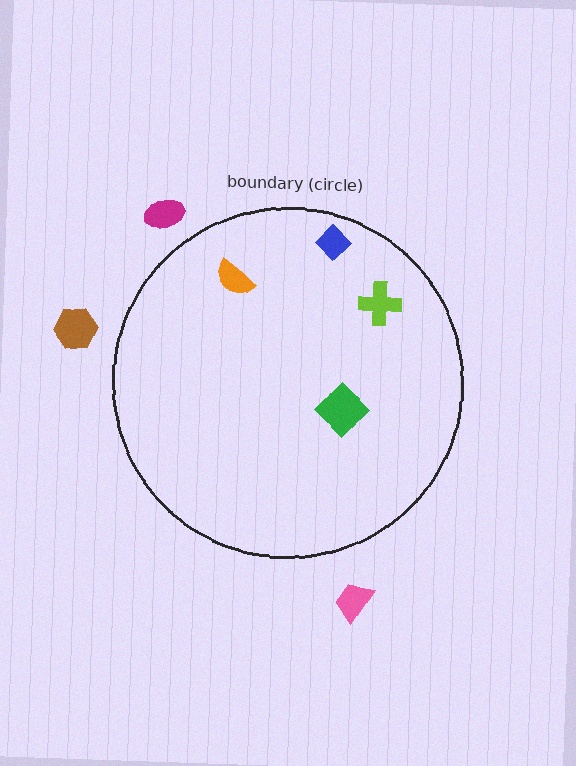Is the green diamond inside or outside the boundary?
Inside.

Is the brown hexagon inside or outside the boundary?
Outside.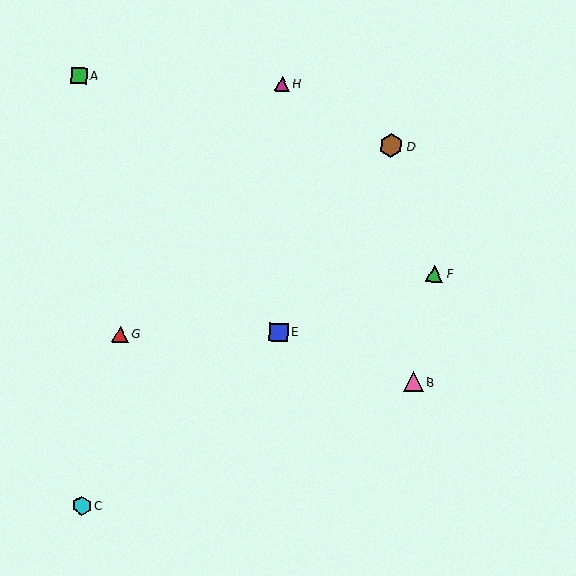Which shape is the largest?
The brown hexagon (labeled D) is the largest.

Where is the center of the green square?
The center of the green square is at (79, 76).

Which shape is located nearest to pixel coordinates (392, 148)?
The brown hexagon (labeled D) at (391, 146) is nearest to that location.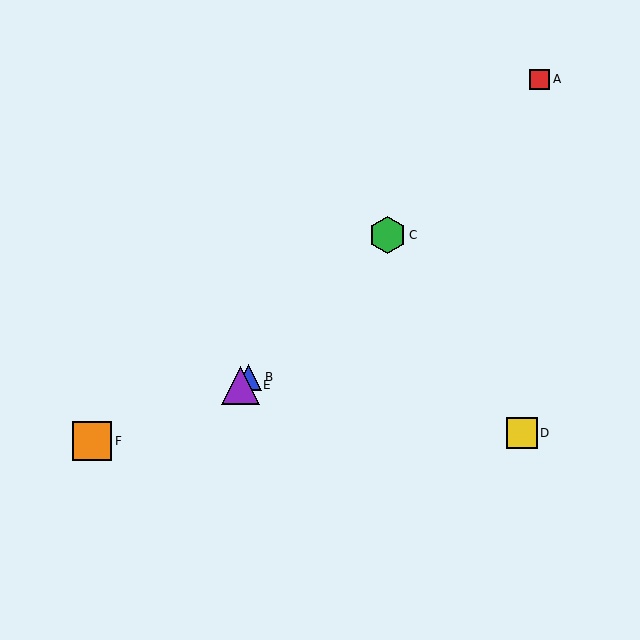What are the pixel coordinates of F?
Object F is at (92, 441).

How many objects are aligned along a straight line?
4 objects (A, B, C, E) are aligned along a straight line.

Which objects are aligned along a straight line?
Objects A, B, C, E are aligned along a straight line.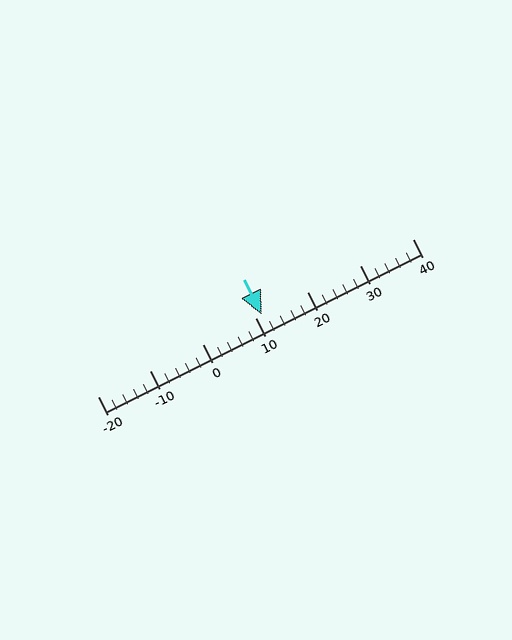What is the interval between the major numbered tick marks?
The major tick marks are spaced 10 units apart.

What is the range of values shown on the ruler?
The ruler shows values from -20 to 40.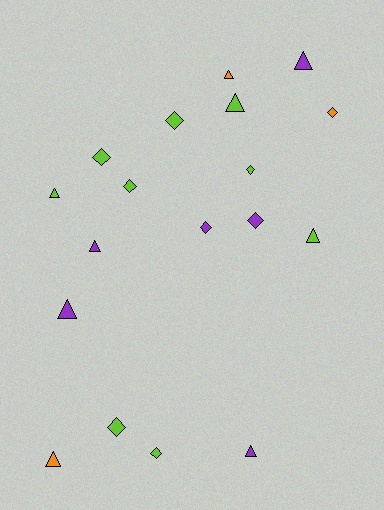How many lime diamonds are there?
There are 6 lime diamonds.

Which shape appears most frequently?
Diamond, with 9 objects.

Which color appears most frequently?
Lime, with 9 objects.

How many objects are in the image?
There are 18 objects.